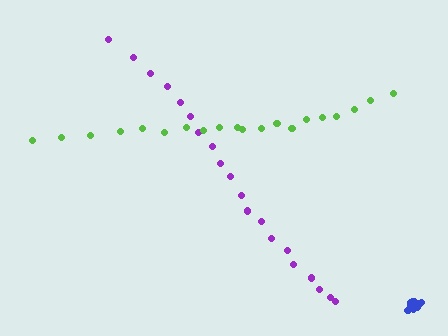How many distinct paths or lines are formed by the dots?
There are 3 distinct paths.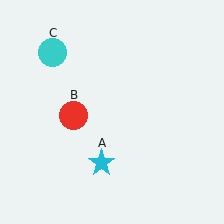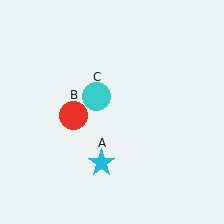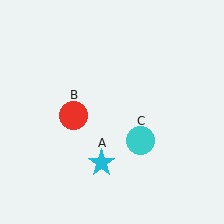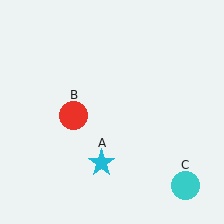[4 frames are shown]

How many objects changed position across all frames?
1 object changed position: cyan circle (object C).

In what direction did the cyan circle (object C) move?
The cyan circle (object C) moved down and to the right.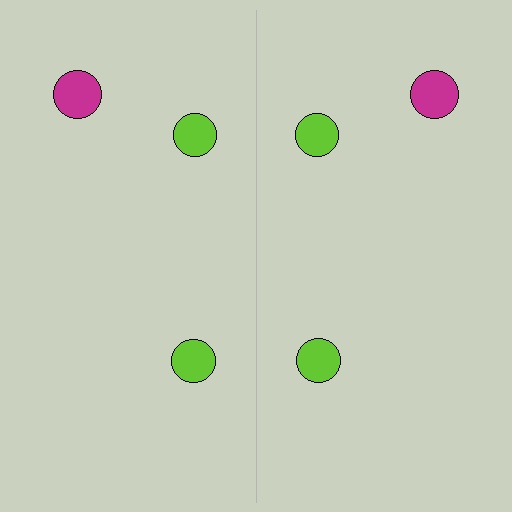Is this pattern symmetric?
Yes, this pattern has bilateral (reflection) symmetry.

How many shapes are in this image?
There are 6 shapes in this image.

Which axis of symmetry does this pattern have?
The pattern has a vertical axis of symmetry running through the center of the image.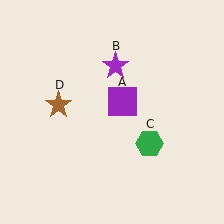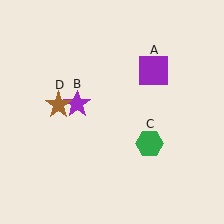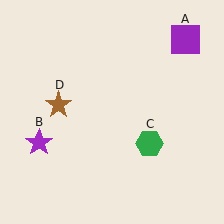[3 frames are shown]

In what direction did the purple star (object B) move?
The purple star (object B) moved down and to the left.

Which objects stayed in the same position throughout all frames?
Green hexagon (object C) and brown star (object D) remained stationary.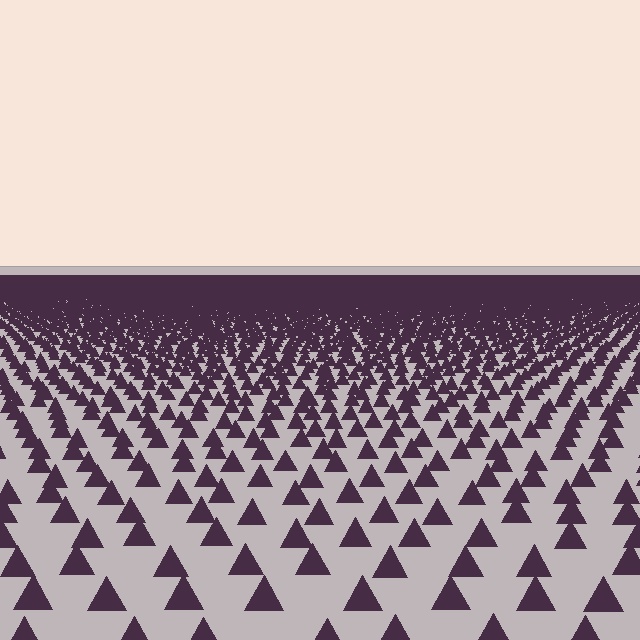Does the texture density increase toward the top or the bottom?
Density increases toward the top.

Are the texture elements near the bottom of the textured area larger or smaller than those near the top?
Larger. Near the bottom, elements are closer to the viewer and appear at a bigger on-screen size.